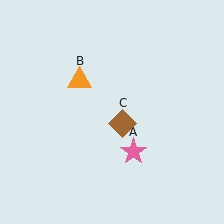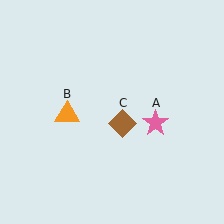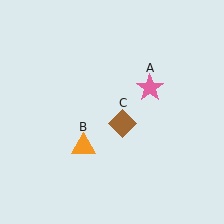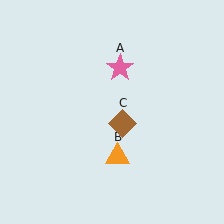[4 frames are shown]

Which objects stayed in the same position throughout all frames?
Brown diamond (object C) remained stationary.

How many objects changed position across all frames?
2 objects changed position: pink star (object A), orange triangle (object B).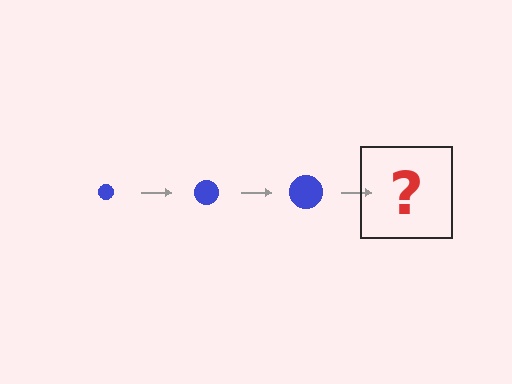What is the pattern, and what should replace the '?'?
The pattern is that the circle gets progressively larger each step. The '?' should be a blue circle, larger than the previous one.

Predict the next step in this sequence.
The next step is a blue circle, larger than the previous one.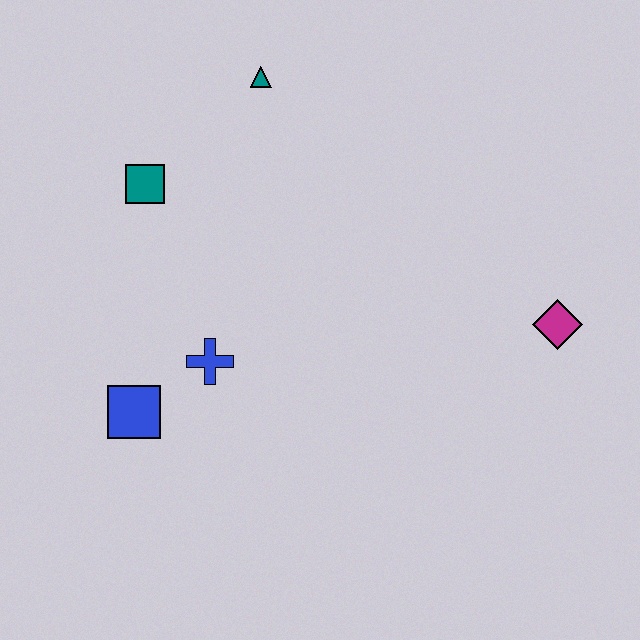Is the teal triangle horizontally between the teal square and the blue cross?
No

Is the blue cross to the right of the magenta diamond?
No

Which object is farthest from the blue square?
The magenta diamond is farthest from the blue square.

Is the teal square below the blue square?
No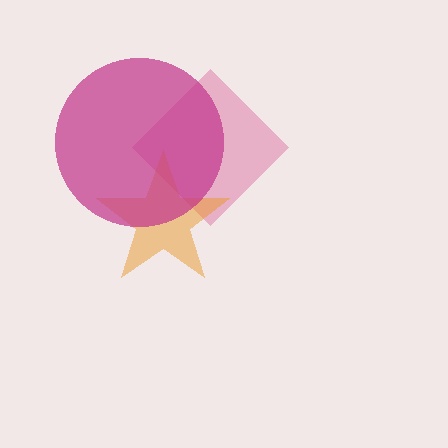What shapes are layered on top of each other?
The layered shapes are: a pink diamond, an orange star, a magenta circle.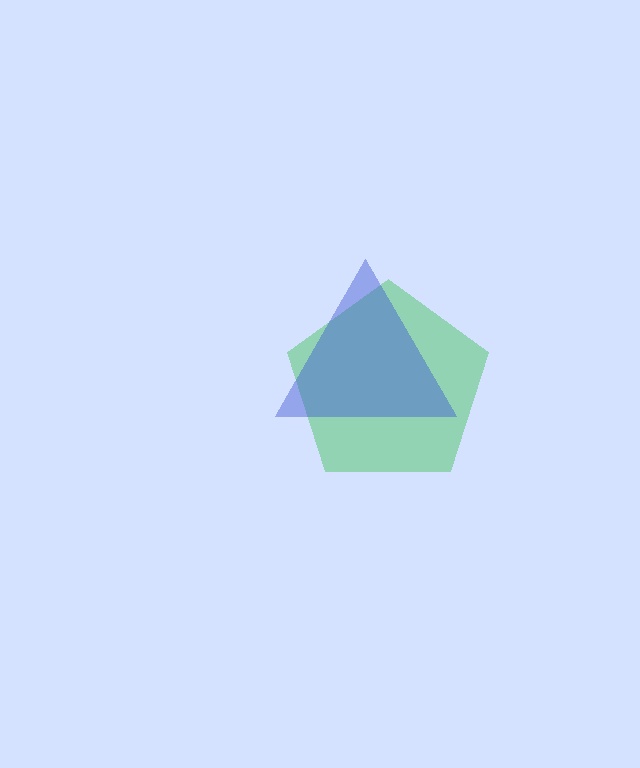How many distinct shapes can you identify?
There are 2 distinct shapes: a green pentagon, a blue triangle.